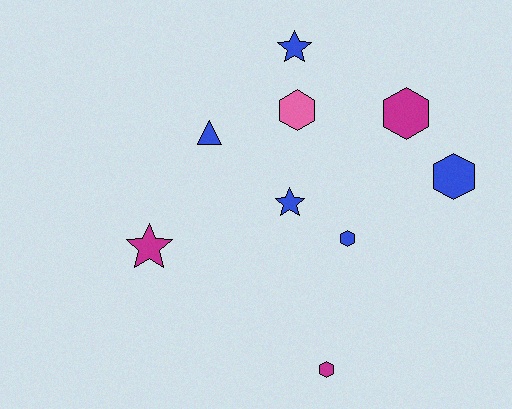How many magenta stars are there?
There is 1 magenta star.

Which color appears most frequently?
Blue, with 5 objects.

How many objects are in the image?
There are 9 objects.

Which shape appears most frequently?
Hexagon, with 5 objects.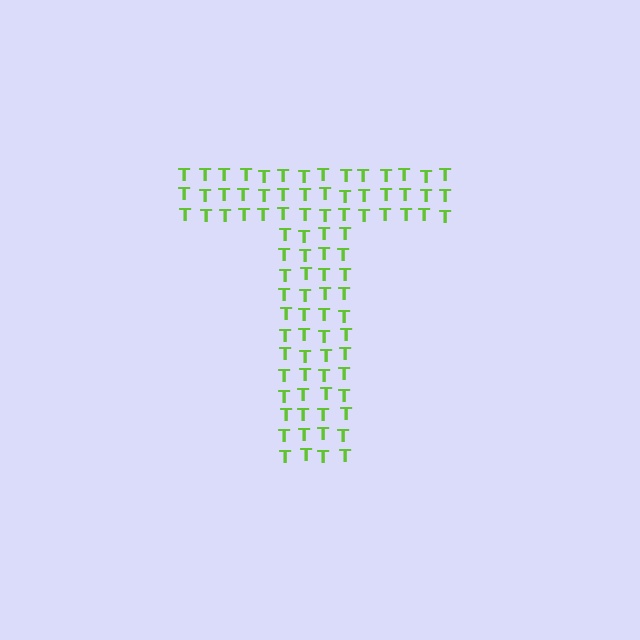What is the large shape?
The large shape is the letter T.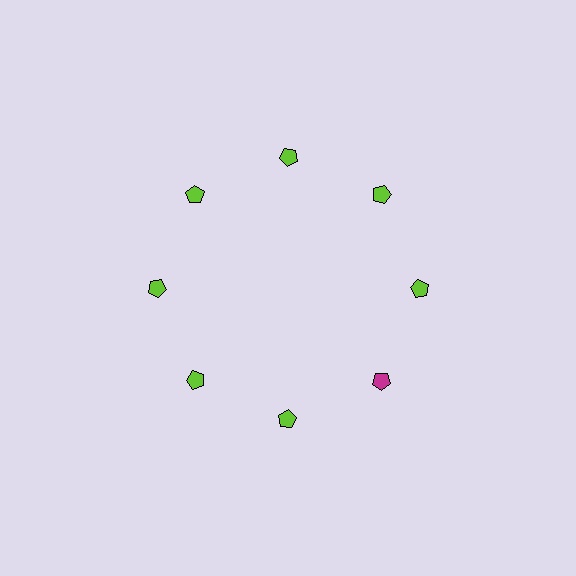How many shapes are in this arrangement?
There are 8 shapes arranged in a ring pattern.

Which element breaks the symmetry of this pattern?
The magenta pentagon at roughly the 4 o'clock position breaks the symmetry. All other shapes are lime pentagons.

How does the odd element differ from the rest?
It has a different color: magenta instead of lime.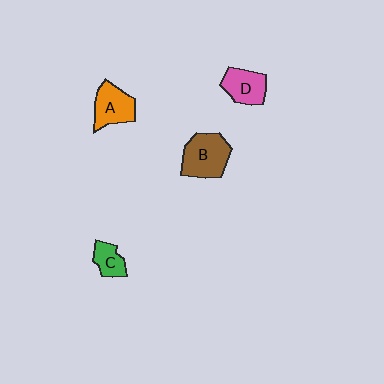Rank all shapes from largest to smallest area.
From largest to smallest: B (brown), A (orange), D (pink), C (green).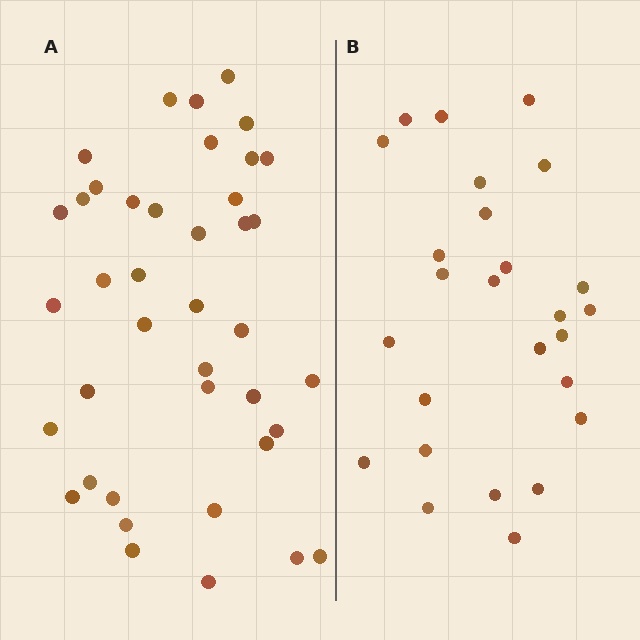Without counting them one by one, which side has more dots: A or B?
Region A (the left region) has more dots.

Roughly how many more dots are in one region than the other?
Region A has approximately 15 more dots than region B.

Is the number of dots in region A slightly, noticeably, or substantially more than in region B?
Region A has substantially more. The ratio is roughly 1.5 to 1.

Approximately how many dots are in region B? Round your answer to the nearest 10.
About 30 dots. (The exact count is 26, which rounds to 30.)